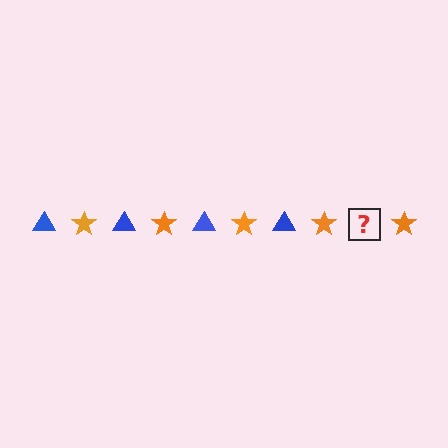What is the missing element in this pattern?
The missing element is a blue triangle.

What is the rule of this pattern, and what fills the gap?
The rule is that the pattern alternates between blue triangle and orange star. The gap should be filled with a blue triangle.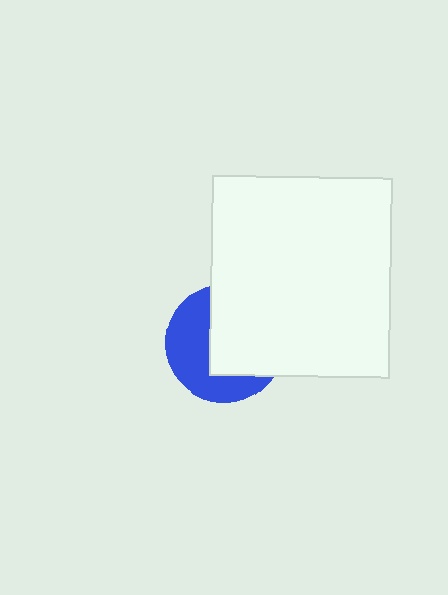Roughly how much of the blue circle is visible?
About half of it is visible (roughly 46%).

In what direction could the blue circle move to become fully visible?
The blue circle could move left. That would shift it out from behind the white rectangle entirely.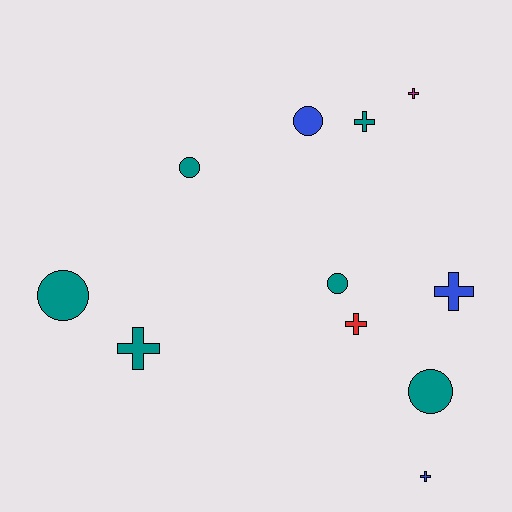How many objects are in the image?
There are 11 objects.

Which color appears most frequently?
Teal, with 6 objects.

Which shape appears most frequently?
Cross, with 6 objects.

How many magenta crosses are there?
There is 1 magenta cross.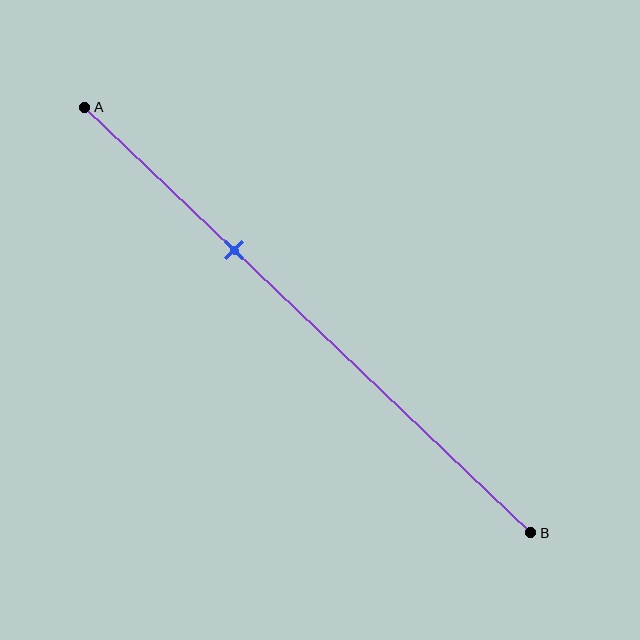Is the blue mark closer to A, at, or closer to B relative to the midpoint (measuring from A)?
The blue mark is closer to point A than the midpoint of segment AB.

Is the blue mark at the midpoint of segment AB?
No, the mark is at about 35% from A, not at the 50% midpoint.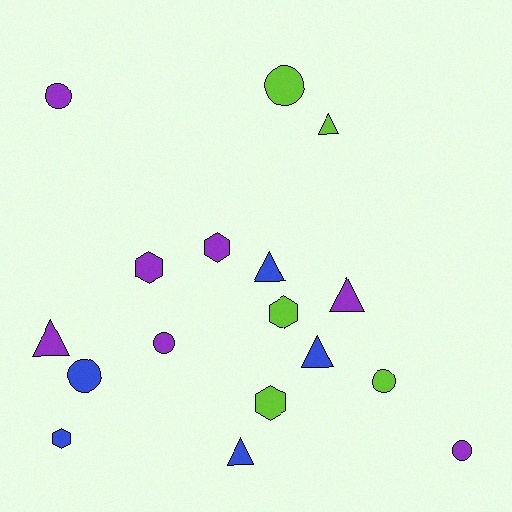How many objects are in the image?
There are 17 objects.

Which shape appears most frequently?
Triangle, with 6 objects.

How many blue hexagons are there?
There is 1 blue hexagon.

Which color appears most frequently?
Purple, with 7 objects.